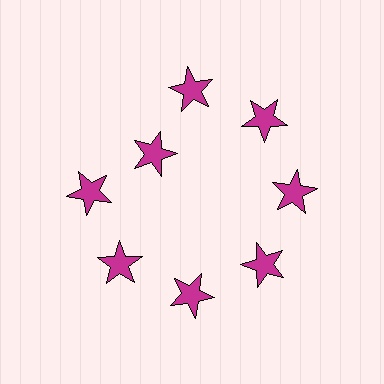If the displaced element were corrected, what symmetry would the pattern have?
It would have 8-fold rotational symmetry — the pattern would map onto itself every 45 degrees.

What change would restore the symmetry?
The symmetry would be restored by moving it outward, back onto the ring so that all 8 stars sit at equal angles and equal distance from the center.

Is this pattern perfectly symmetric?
No. The 8 magenta stars are arranged in a ring, but one element near the 10 o'clock position is pulled inward toward the center, breaking the 8-fold rotational symmetry.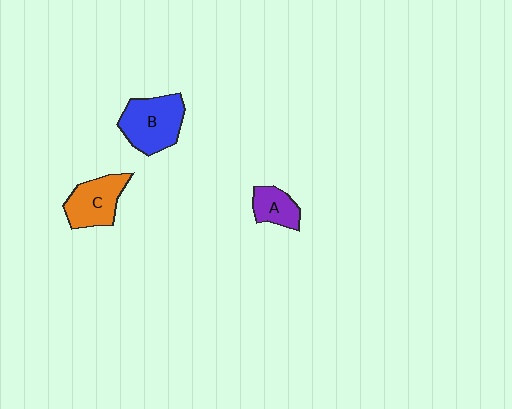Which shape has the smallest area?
Shape A (purple).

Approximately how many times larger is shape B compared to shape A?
Approximately 1.9 times.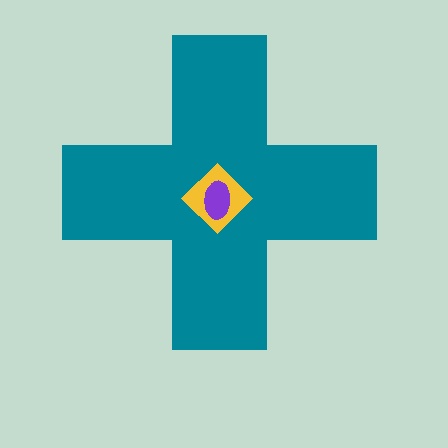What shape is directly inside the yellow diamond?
The purple ellipse.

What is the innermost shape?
The purple ellipse.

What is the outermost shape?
The teal cross.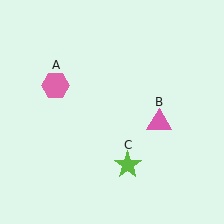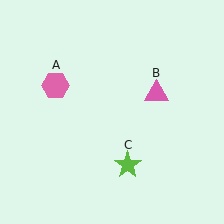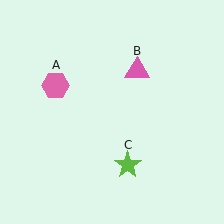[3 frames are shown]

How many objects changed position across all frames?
1 object changed position: pink triangle (object B).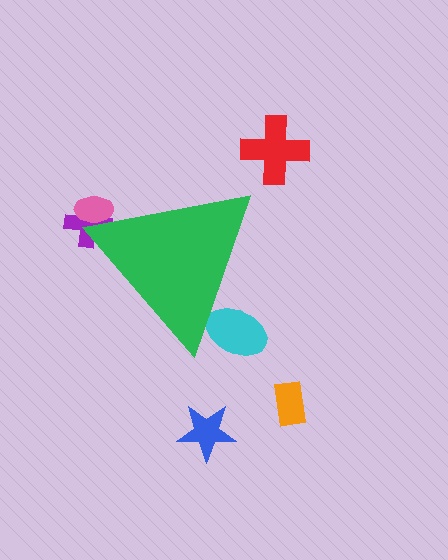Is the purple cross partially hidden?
Yes, the purple cross is partially hidden behind the green triangle.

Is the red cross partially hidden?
No, the red cross is fully visible.